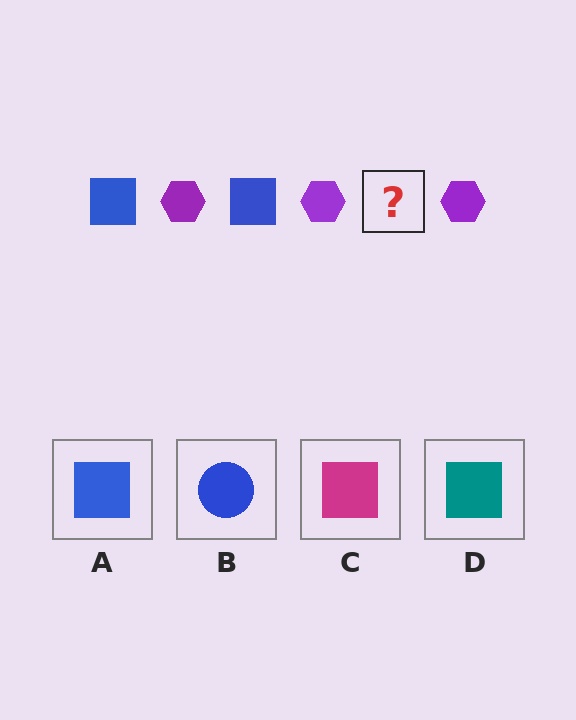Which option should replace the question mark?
Option A.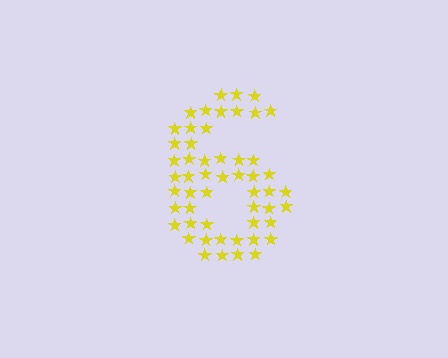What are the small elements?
The small elements are stars.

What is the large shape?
The large shape is the digit 6.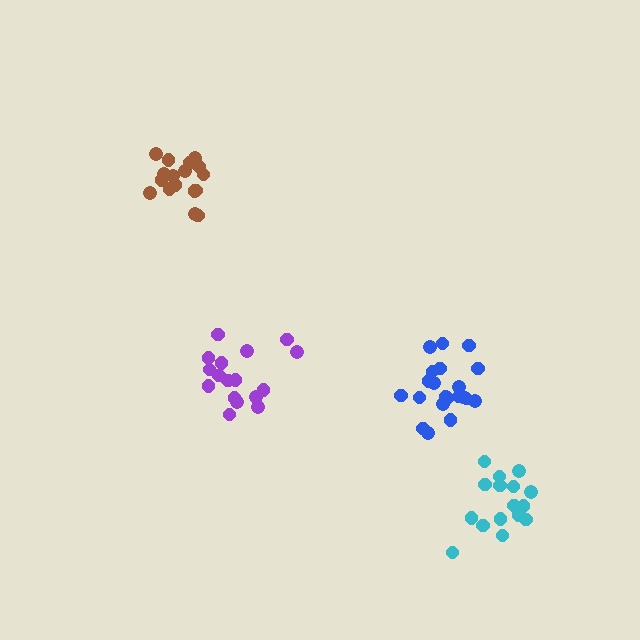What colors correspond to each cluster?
The clusters are colored: purple, brown, cyan, blue.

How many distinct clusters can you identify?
There are 4 distinct clusters.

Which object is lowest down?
The cyan cluster is bottommost.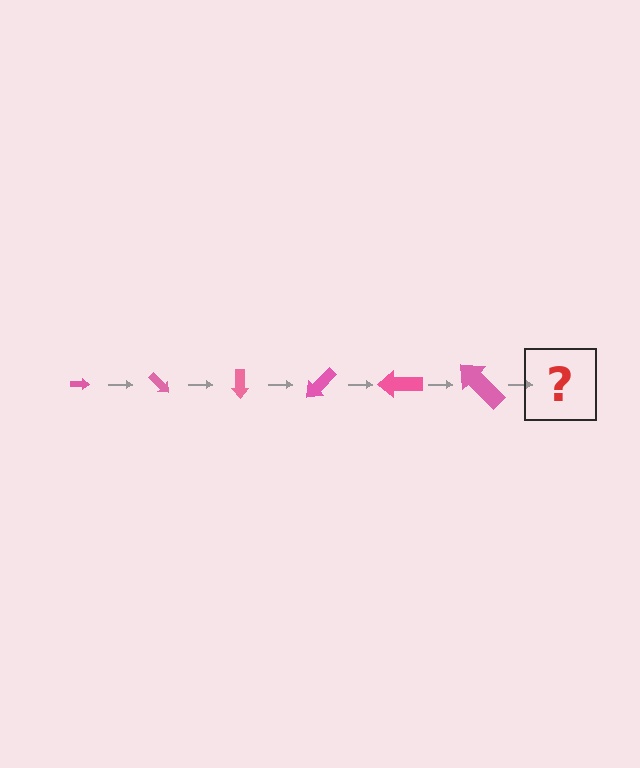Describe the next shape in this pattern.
It should be an arrow, larger than the previous one and rotated 270 degrees from the start.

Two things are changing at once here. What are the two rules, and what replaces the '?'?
The two rules are that the arrow grows larger each step and it rotates 45 degrees each step. The '?' should be an arrow, larger than the previous one and rotated 270 degrees from the start.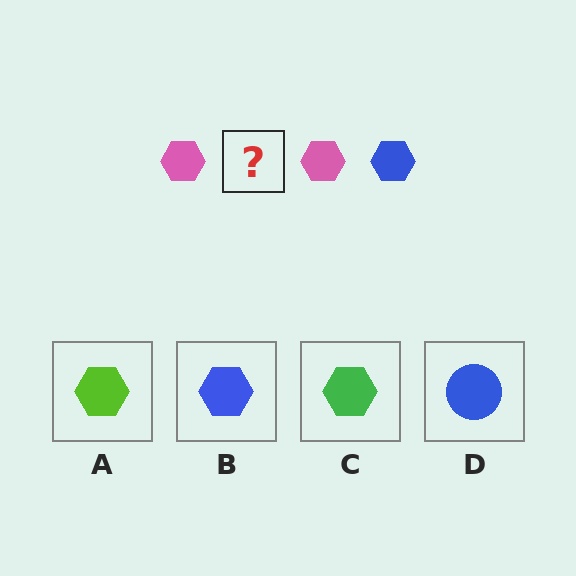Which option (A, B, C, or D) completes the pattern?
B.